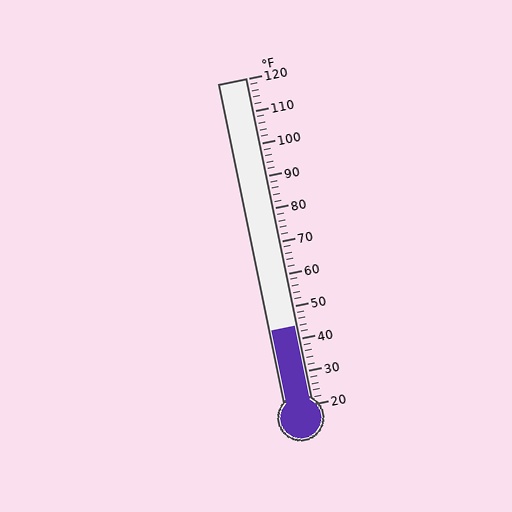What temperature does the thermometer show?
The thermometer shows approximately 44°F.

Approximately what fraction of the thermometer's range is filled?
The thermometer is filled to approximately 25% of its range.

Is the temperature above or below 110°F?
The temperature is below 110°F.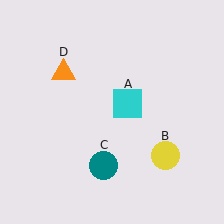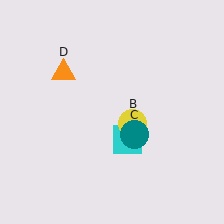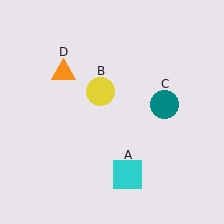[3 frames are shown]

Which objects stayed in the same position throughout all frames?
Orange triangle (object D) remained stationary.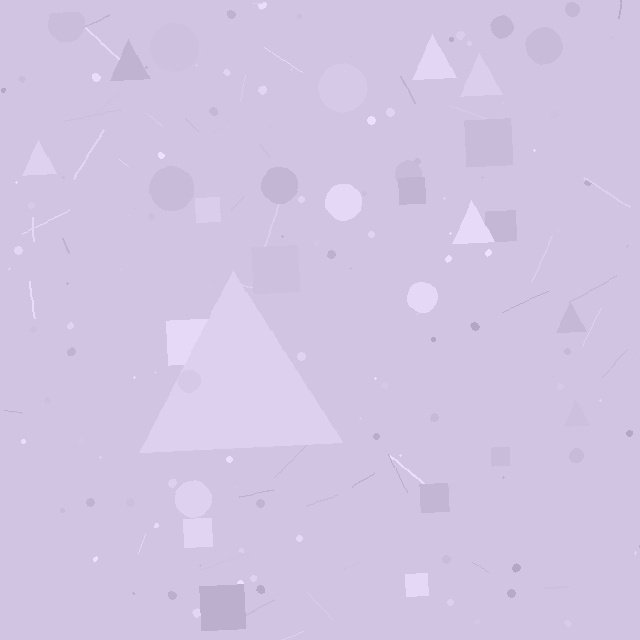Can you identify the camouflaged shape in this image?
The camouflaged shape is a triangle.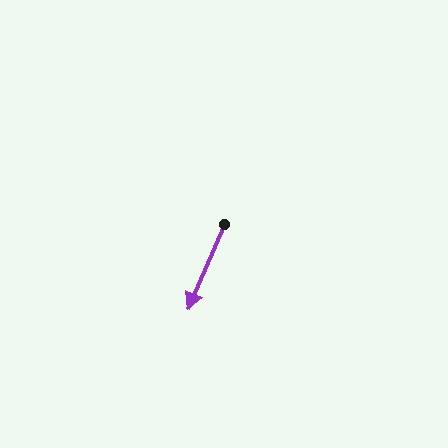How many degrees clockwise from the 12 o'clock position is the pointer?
Approximately 203 degrees.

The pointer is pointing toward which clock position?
Roughly 7 o'clock.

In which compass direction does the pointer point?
Southwest.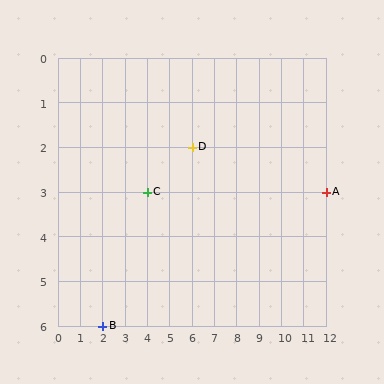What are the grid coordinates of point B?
Point B is at grid coordinates (2, 6).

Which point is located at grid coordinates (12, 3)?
Point A is at (12, 3).